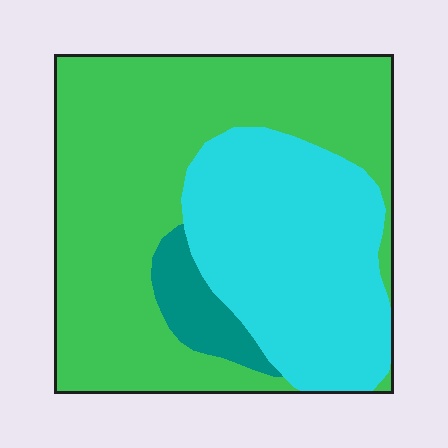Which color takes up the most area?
Green, at roughly 55%.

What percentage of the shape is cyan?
Cyan covers roughly 35% of the shape.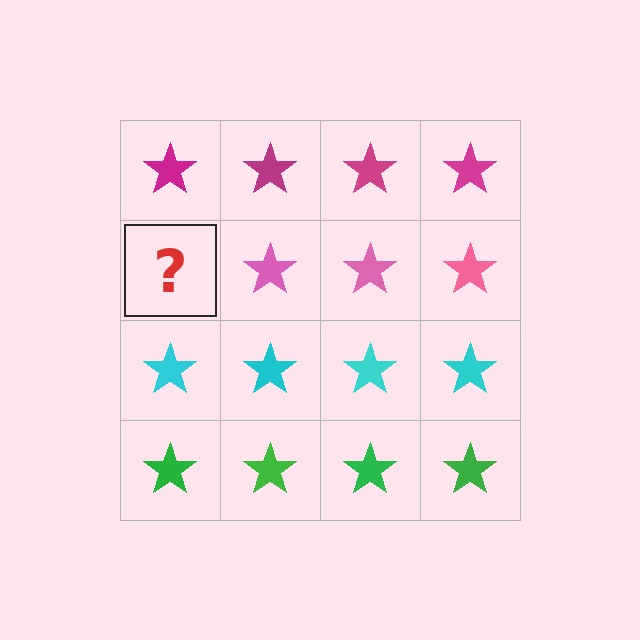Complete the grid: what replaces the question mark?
The question mark should be replaced with a pink star.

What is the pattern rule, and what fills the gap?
The rule is that each row has a consistent color. The gap should be filled with a pink star.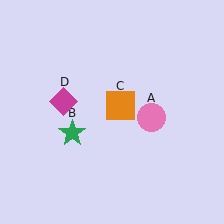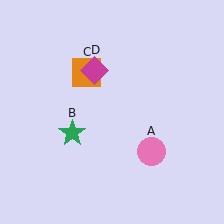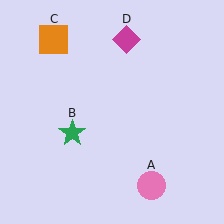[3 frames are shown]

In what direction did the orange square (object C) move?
The orange square (object C) moved up and to the left.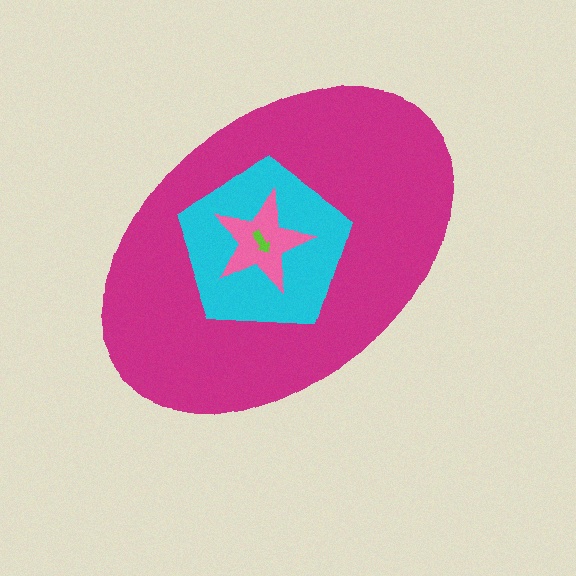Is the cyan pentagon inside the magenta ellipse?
Yes.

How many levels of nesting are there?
4.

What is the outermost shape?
The magenta ellipse.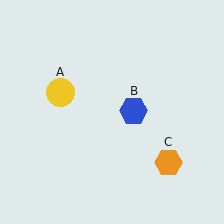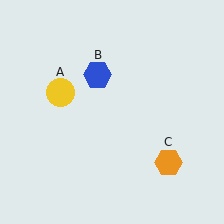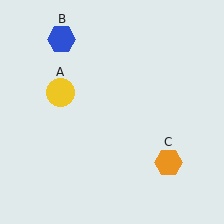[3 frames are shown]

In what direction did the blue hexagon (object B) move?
The blue hexagon (object B) moved up and to the left.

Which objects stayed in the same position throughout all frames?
Yellow circle (object A) and orange hexagon (object C) remained stationary.